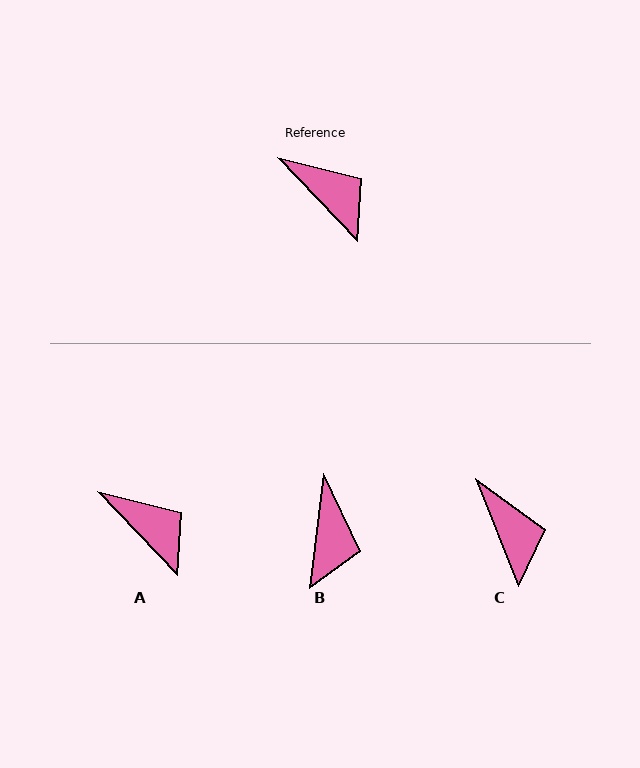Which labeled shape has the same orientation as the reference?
A.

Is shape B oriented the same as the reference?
No, it is off by about 51 degrees.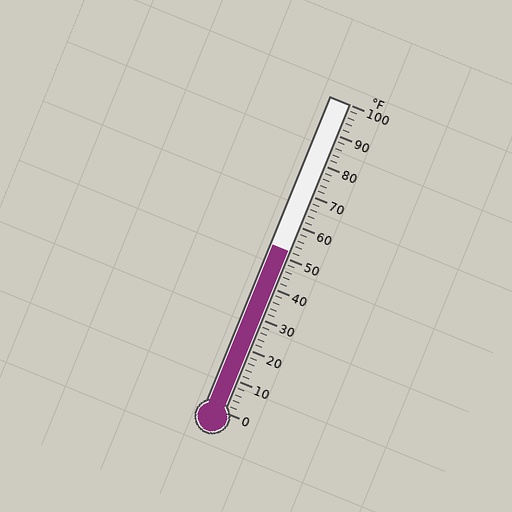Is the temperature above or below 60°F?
The temperature is below 60°F.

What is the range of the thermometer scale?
The thermometer scale ranges from 0°F to 100°F.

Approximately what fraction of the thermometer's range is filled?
The thermometer is filled to approximately 50% of its range.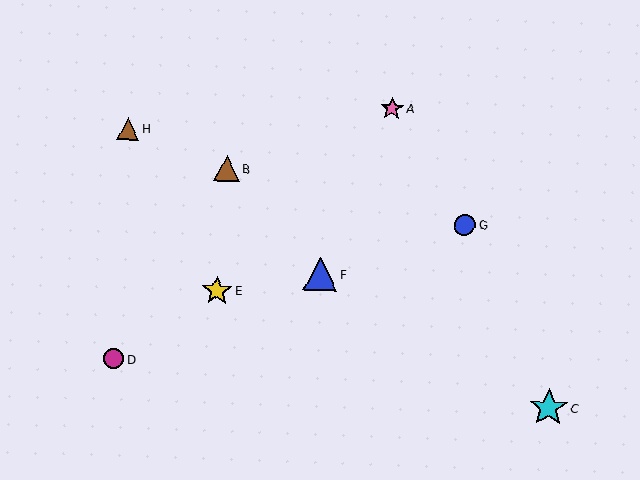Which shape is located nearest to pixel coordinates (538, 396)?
The cyan star (labeled C) at (548, 408) is nearest to that location.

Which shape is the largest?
The cyan star (labeled C) is the largest.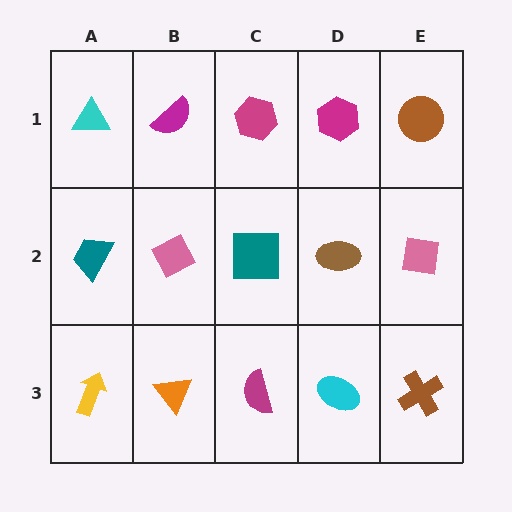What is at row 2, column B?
A pink diamond.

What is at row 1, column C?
A magenta hexagon.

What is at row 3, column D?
A cyan ellipse.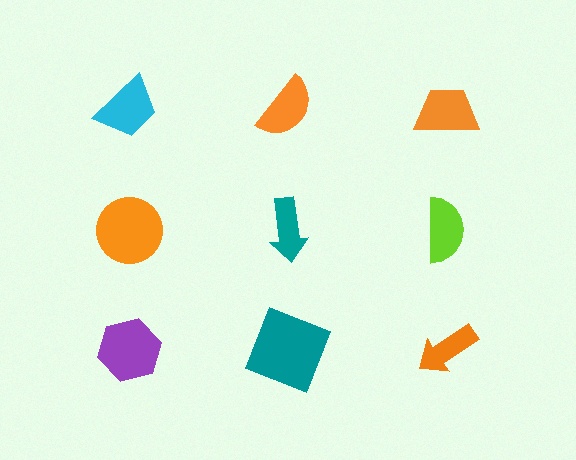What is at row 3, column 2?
A teal square.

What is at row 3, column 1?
A purple hexagon.